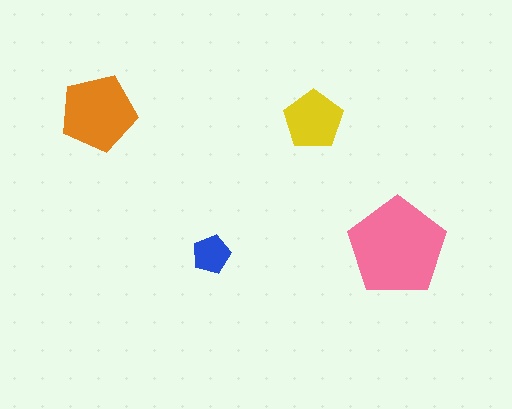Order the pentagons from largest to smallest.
the pink one, the orange one, the yellow one, the blue one.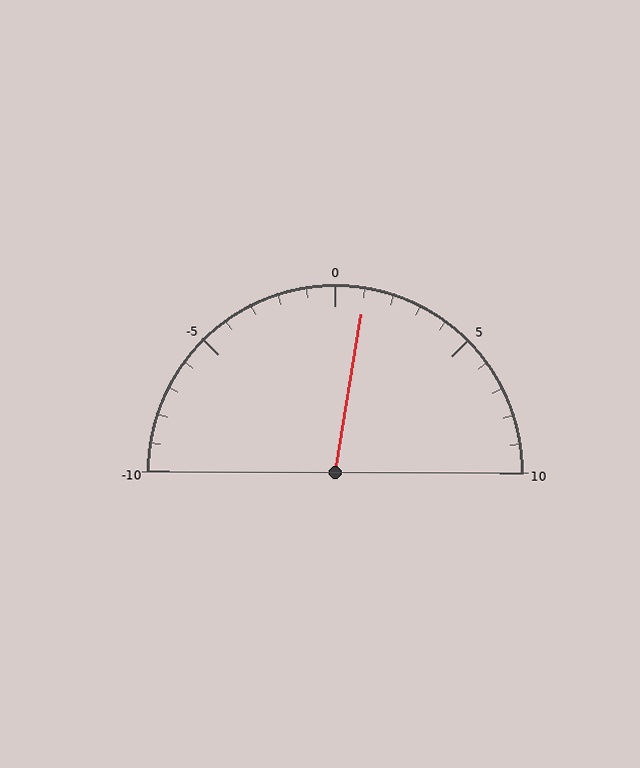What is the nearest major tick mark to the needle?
The nearest major tick mark is 0.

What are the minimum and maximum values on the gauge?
The gauge ranges from -10 to 10.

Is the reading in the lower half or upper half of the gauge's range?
The reading is in the upper half of the range (-10 to 10).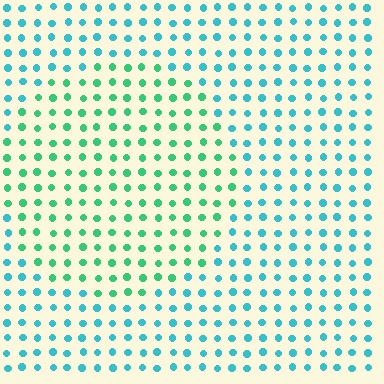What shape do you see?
I see a circle.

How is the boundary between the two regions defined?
The boundary is defined purely by a slight shift in hue (about 37 degrees). Spacing, size, and orientation are identical on both sides.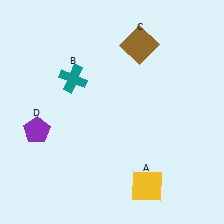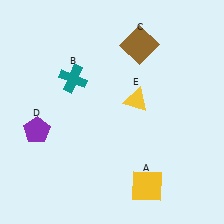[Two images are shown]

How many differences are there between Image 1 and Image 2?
There is 1 difference between the two images.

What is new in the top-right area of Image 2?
A yellow triangle (E) was added in the top-right area of Image 2.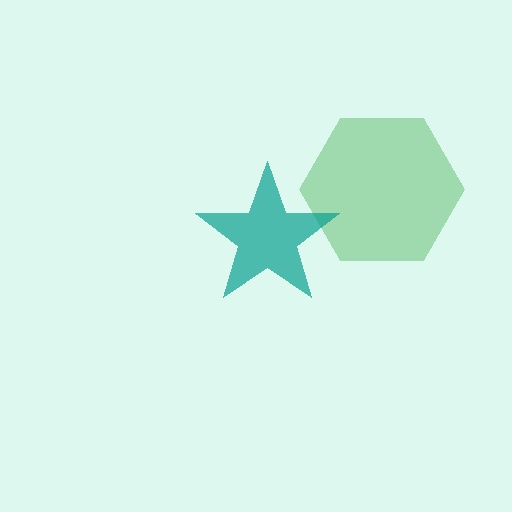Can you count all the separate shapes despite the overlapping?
Yes, there are 2 separate shapes.